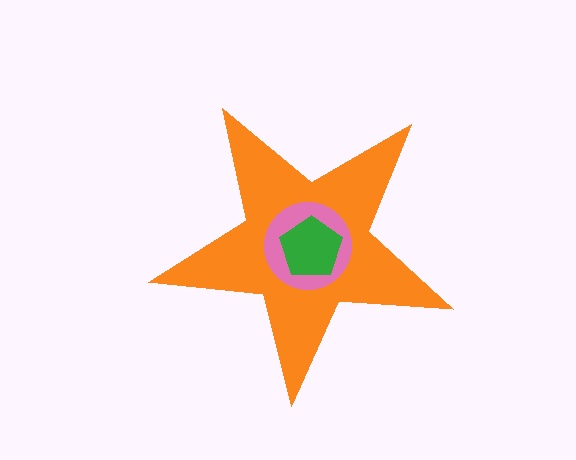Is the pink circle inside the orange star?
Yes.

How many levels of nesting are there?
3.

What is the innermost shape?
The green pentagon.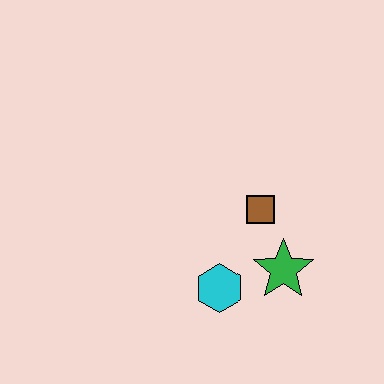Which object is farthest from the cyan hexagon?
The brown square is farthest from the cyan hexagon.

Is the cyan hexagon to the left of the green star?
Yes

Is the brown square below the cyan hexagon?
No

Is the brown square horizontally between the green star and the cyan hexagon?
Yes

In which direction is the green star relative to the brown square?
The green star is below the brown square.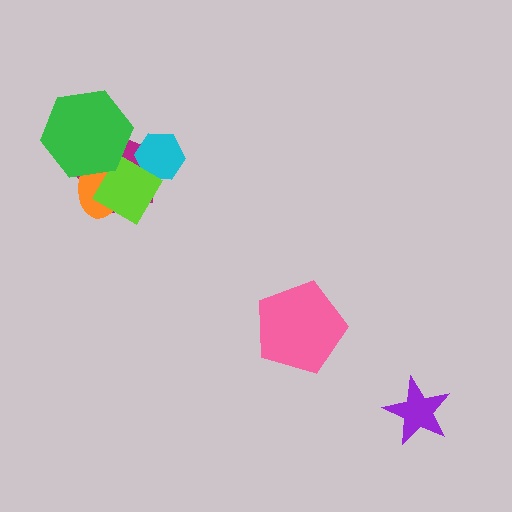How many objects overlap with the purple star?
0 objects overlap with the purple star.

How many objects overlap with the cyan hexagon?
2 objects overlap with the cyan hexagon.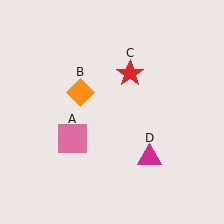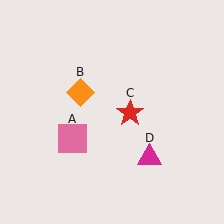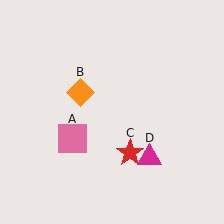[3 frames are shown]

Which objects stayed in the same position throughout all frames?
Pink square (object A) and orange diamond (object B) and magenta triangle (object D) remained stationary.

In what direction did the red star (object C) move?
The red star (object C) moved down.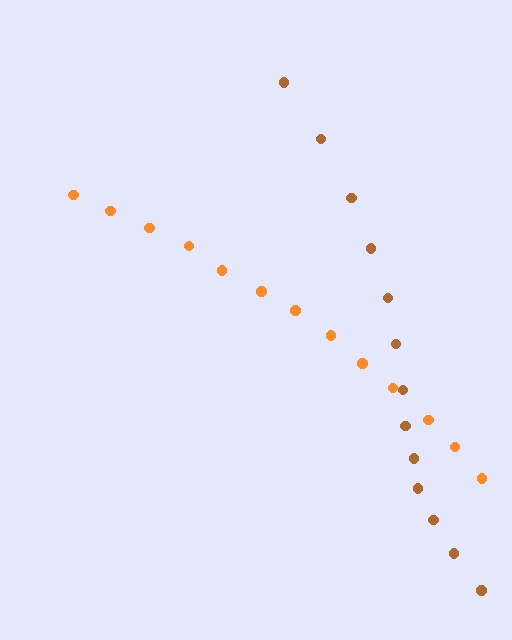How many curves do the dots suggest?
There are 2 distinct paths.